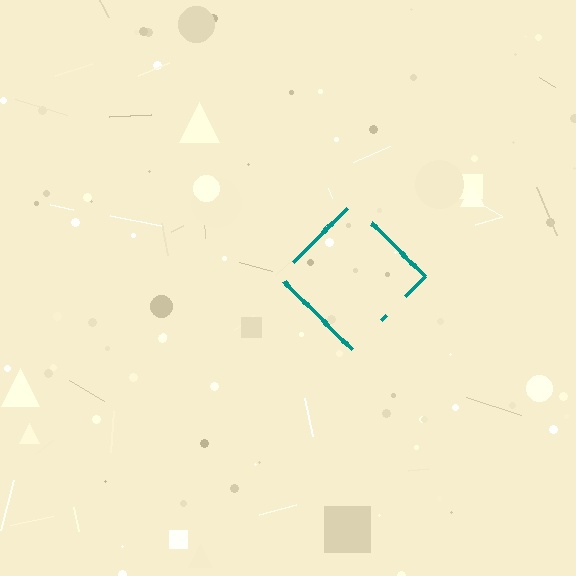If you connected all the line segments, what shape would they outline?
They would outline a diamond.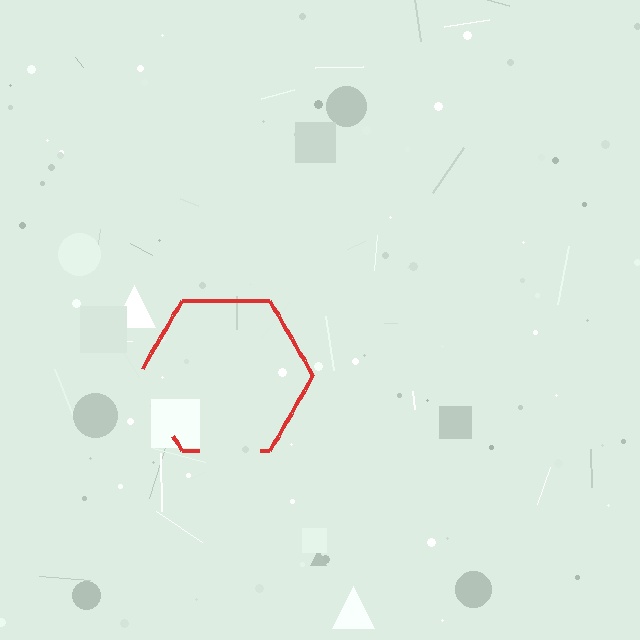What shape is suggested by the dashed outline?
The dashed outline suggests a hexagon.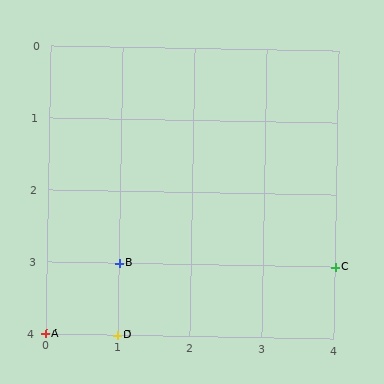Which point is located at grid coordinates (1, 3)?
Point B is at (1, 3).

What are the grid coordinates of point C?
Point C is at grid coordinates (4, 3).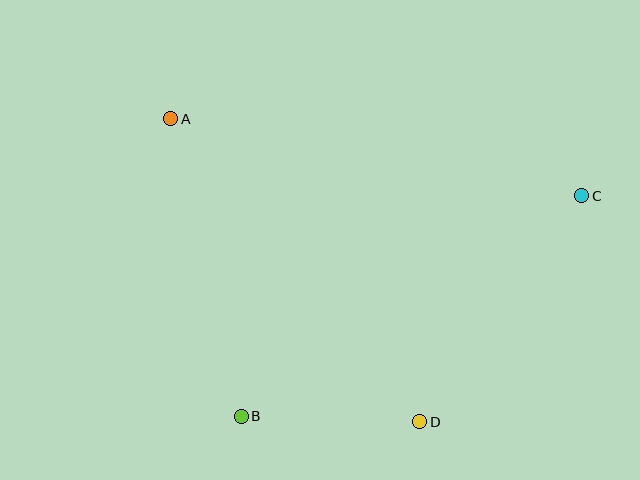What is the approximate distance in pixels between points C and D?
The distance between C and D is approximately 278 pixels.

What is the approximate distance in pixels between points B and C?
The distance between B and C is approximately 406 pixels.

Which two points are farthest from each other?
Points A and C are farthest from each other.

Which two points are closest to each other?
Points B and D are closest to each other.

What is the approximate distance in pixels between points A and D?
The distance between A and D is approximately 392 pixels.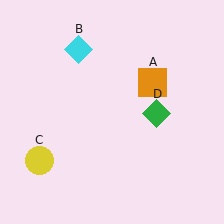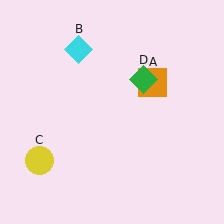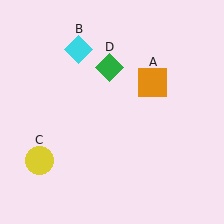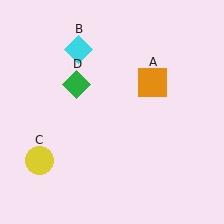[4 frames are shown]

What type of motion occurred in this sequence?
The green diamond (object D) rotated counterclockwise around the center of the scene.